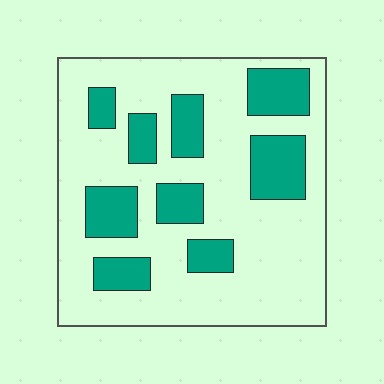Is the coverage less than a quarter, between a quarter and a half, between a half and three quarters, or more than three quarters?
Between a quarter and a half.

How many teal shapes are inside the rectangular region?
9.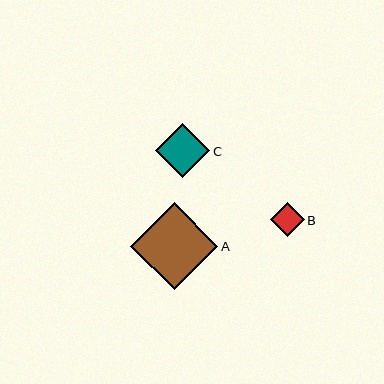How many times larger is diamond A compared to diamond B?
Diamond A is approximately 2.6 times the size of diamond B.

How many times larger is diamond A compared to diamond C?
Diamond A is approximately 1.6 times the size of diamond C.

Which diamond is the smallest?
Diamond B is the smallest with a size of approximately 34 pixels.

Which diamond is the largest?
Diamond A is the largest with a size of approximately 87 pixels.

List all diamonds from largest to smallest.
From largest to smallest: A, C, B.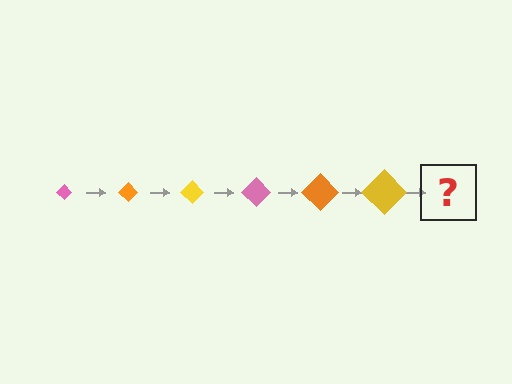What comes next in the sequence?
The next element should be a pink diamond, larger than the previous one.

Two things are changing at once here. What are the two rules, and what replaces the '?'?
The two rules are that the diamond grows larger each step and the color cycles through pink, orange, and yellow. The '?' should be a pink diamond, larger than the previous one.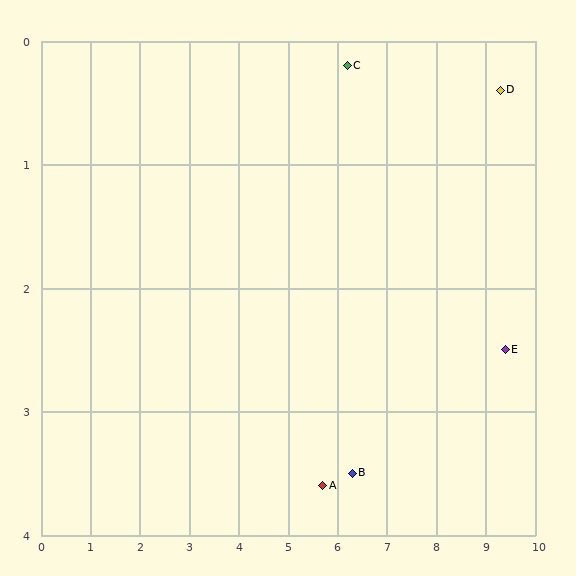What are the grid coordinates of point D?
Point D is at approximately (9.3, 0.4).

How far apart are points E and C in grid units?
Points E and C are about 3.9 grid units apart.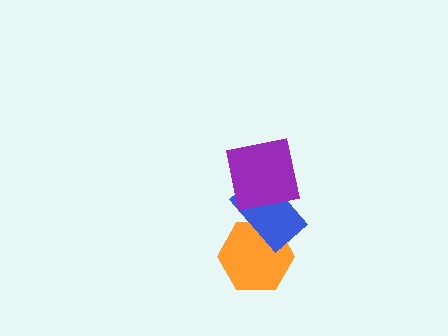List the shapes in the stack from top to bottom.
From top to bottom: the purple square, the blue rectangle, the orange hexagon.